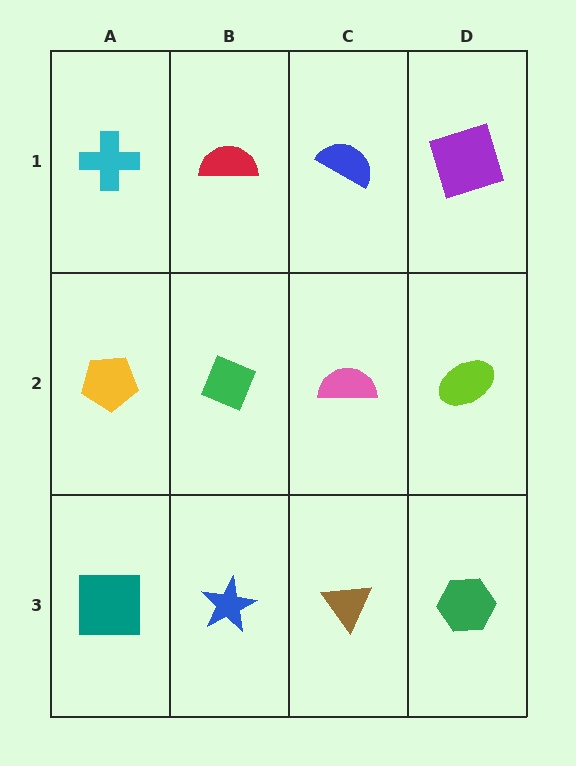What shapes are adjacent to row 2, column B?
A red semicircle (row 1, column B), a blue star (row 3, column B), a yellow pentagon (row 2, column A), a pink semicircle (row 2, column C).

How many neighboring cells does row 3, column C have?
3.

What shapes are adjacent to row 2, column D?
A purple square (row 1, column D), a green hexagon (row 3, column D), a pink semicircle (row 2, column C).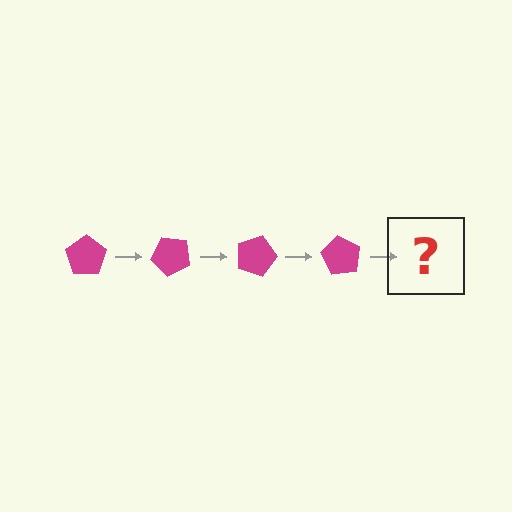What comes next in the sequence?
The next element should be a magenta pentagon rotated 180 degrees.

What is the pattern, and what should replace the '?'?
The pattern is that the pentagon rotates 45 degrees each step. The '?' should be a magenta pentagon rotated 180 degrees.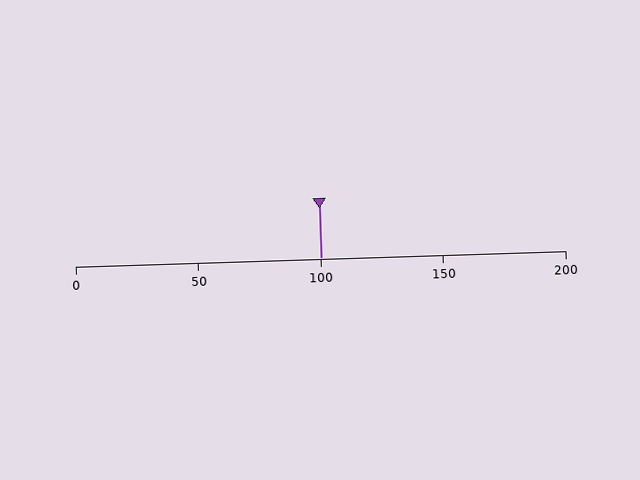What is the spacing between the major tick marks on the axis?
The major ticks are spaced 50 apart.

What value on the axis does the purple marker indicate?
The marker indicates approximately 100.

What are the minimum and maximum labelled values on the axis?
The axis runs from 0 to 200.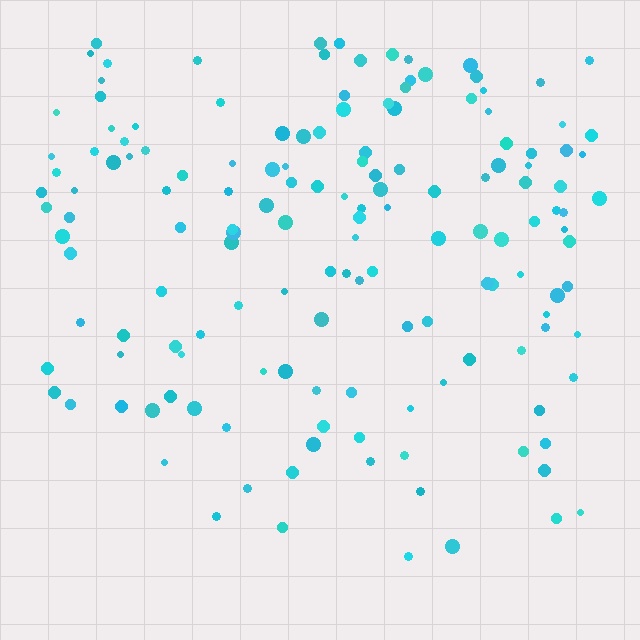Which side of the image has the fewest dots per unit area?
The bottom.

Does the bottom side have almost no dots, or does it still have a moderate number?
Still a moderate number, just noticeably fewer than the top.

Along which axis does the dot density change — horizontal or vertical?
Vertical.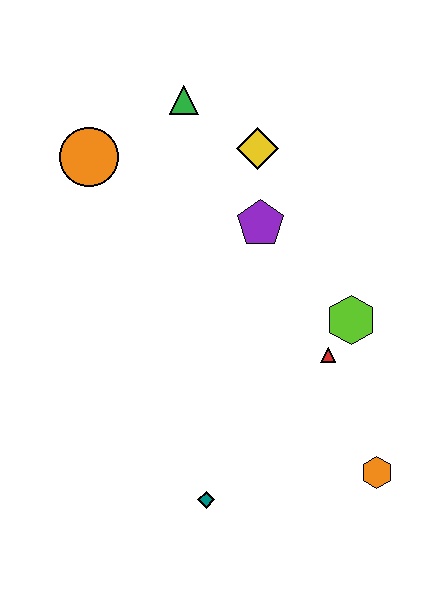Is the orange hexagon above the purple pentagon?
No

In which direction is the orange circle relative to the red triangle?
The orange circle is to the left of the red triangle.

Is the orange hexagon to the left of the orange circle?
No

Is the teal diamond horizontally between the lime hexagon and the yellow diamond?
No